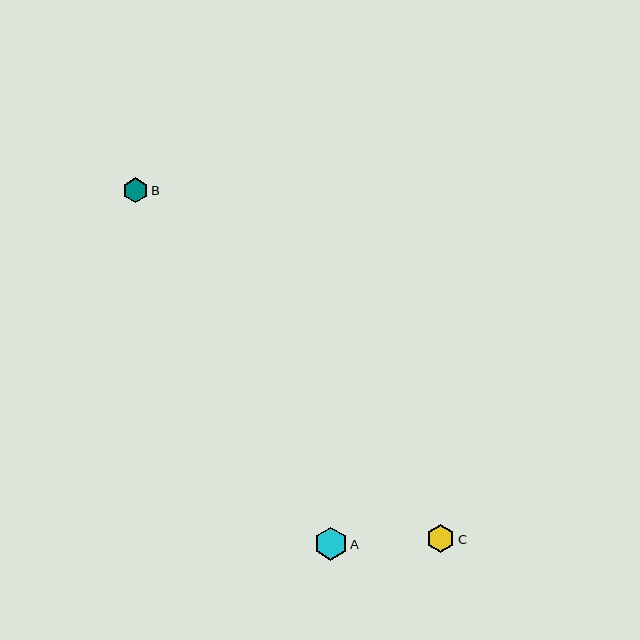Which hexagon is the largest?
Hexagon A is the largest with a size of approximately 33 pixels.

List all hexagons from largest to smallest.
From largest to smallest: A, C, B.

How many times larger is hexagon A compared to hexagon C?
Hexagon A is approximately 1.2 times the size of hexagon C.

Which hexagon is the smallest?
Hexagon B is the smallest with a size of approximately 25 pixels.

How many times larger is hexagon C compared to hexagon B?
Hexagon C is approximately 1.1 times the size of hexagon B.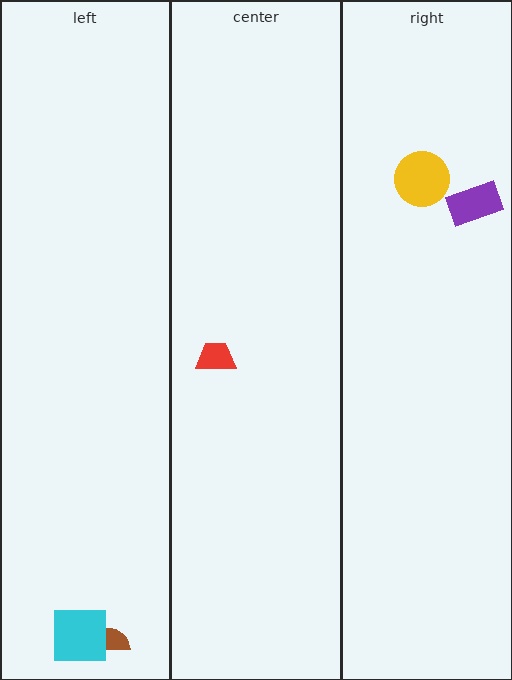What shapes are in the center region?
The red trapezoid.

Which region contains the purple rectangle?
The right region.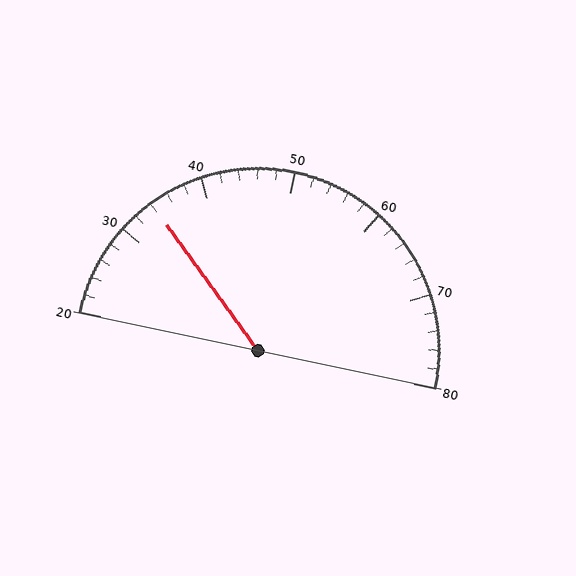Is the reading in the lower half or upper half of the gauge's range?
The reading is in the lower half of the range (20 to 80).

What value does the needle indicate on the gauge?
The needle indicates approximately 34.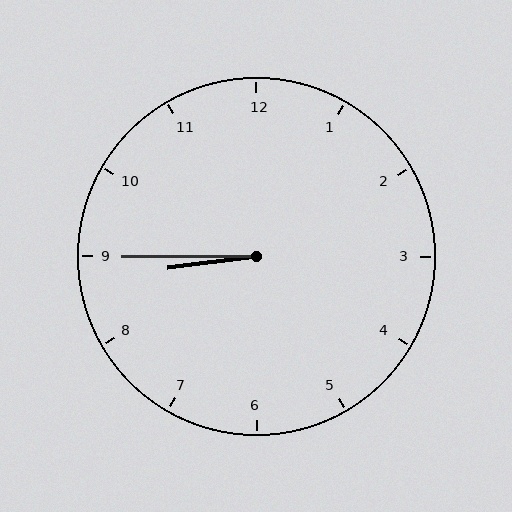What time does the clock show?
8:45.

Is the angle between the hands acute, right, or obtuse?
It is acute.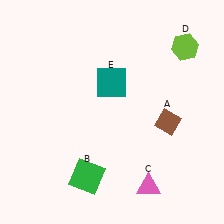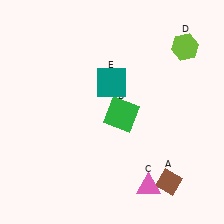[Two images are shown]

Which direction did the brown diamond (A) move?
The brown diamond (A) moved down.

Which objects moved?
The objects that moved are: the brown diamond (A), the green square (B).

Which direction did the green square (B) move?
The green square (B) moved up.